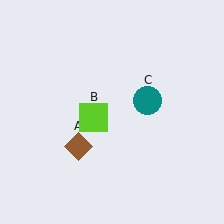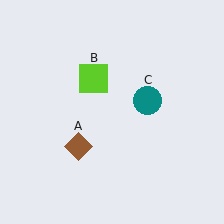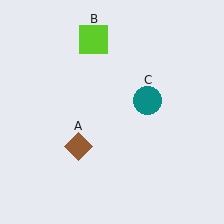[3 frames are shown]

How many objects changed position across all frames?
1 object changed position: lime square (object B).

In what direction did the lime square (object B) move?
The lime square (object B) moved up.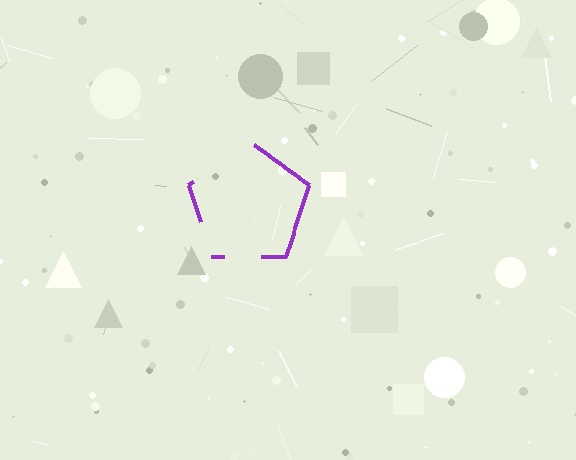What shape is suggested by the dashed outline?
The dashed outline suggests a pentagon.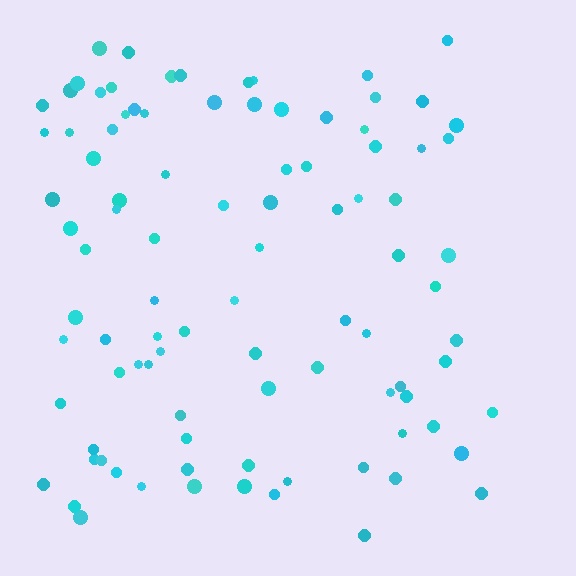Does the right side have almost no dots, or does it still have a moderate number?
Still a moderate number, just noticeably fewer than the left.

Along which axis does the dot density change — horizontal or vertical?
Horizontal.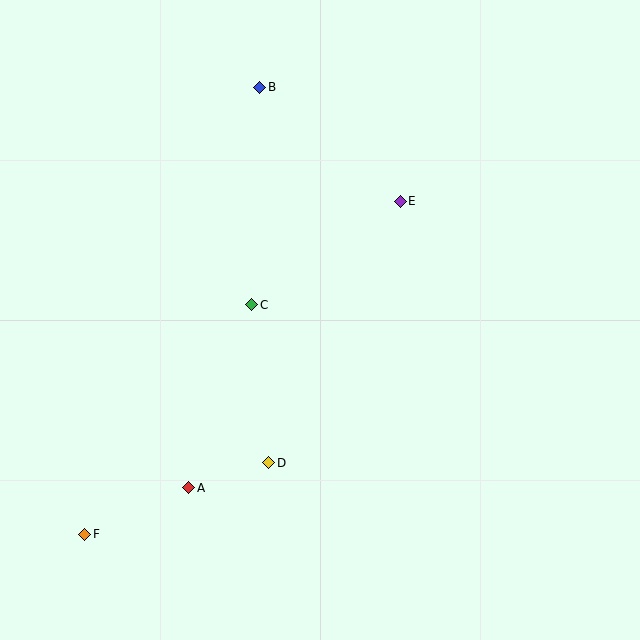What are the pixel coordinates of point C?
Point C is at (252, 305).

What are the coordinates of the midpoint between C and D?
The midpoint between C and D is at (260, 384).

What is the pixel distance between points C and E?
The distance between C and E is 181 pixels.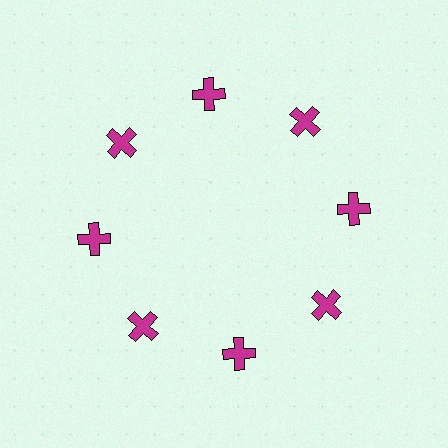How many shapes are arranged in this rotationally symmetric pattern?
There are 8 shapes, arranged in 8 groups of 1.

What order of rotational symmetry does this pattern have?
This pattern has 8-fold rotational symmetry.